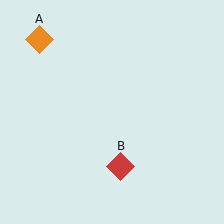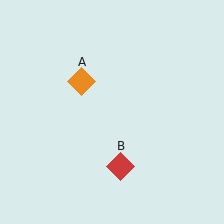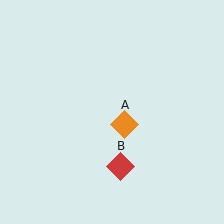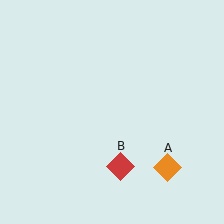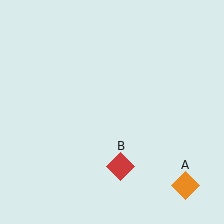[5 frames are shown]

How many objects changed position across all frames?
1 object changed position: orange diamond (object A).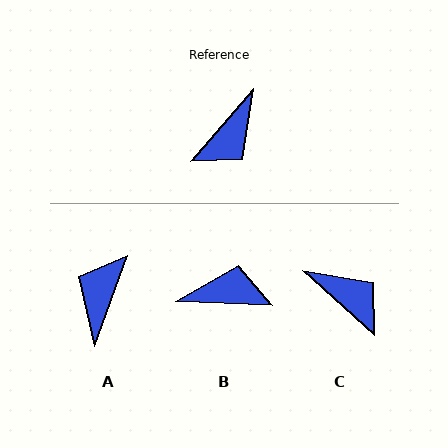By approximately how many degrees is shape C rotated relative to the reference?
Approximately 88 degrees counter-clockwise.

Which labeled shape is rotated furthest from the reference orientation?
A, about 159 degrees away.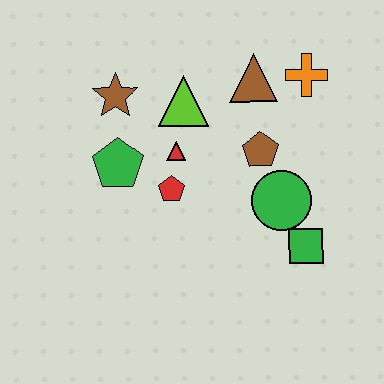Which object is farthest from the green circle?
The brown star is farthest from the green circle.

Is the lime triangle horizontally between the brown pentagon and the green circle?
No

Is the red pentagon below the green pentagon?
Yes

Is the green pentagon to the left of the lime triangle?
Yes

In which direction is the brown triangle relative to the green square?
The brown triangle is above the green square.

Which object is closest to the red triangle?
The red pentagon is closest to the red triangle.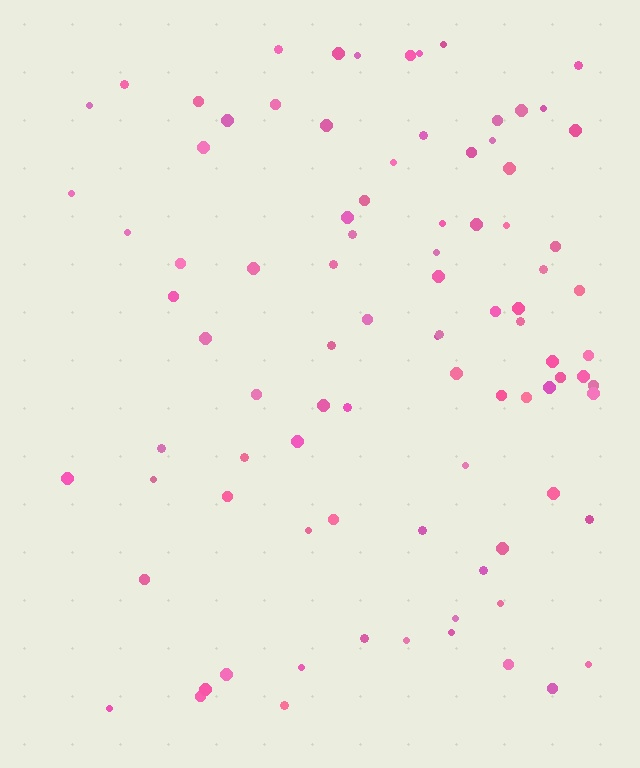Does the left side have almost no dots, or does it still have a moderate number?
Still a moderate number, just noticeably fewer than the right.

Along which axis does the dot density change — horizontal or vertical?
Horizontal.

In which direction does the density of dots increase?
From left to right, with the right side densest.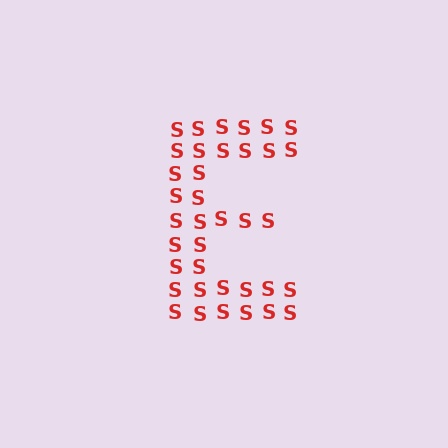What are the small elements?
The small elements are letter S's.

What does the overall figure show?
The overall figure shows the letter E.